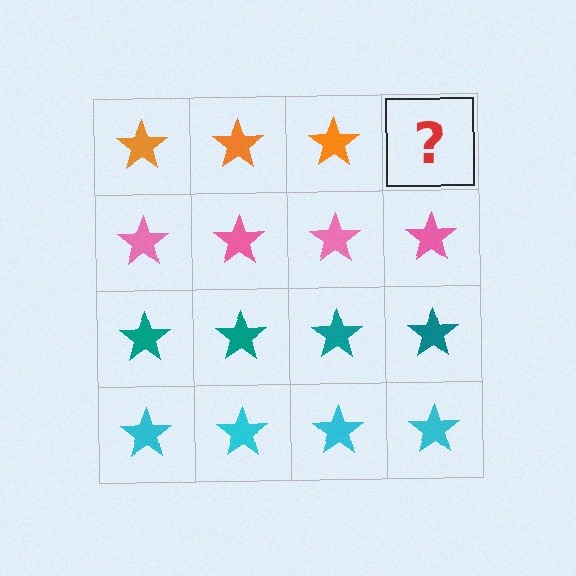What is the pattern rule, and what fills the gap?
The rule is that each row has a consistent color. The gap should be filled with an orange star.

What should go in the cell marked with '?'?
The missing cell should contain an orange star.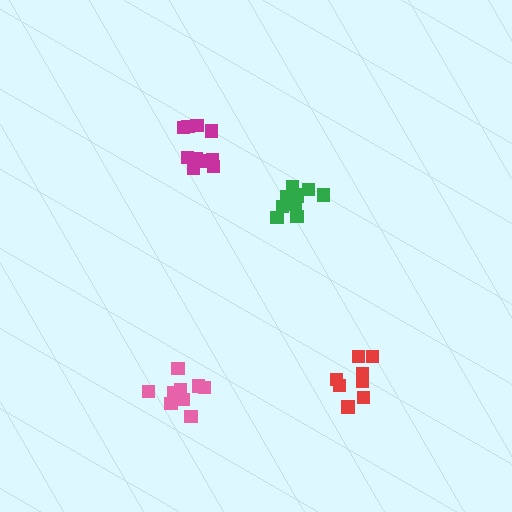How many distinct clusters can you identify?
There are 4 distinct clusters.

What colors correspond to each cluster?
The clusters are colored: red, green, magenta, pink.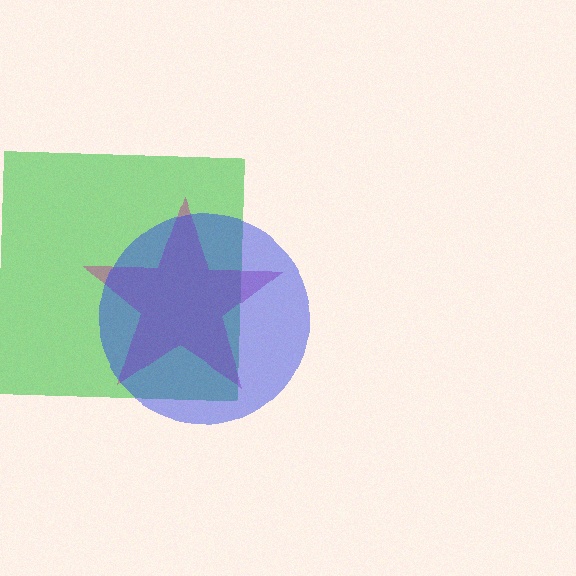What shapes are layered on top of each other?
The layered shapes are: a green square, a magenta star, a blue circle.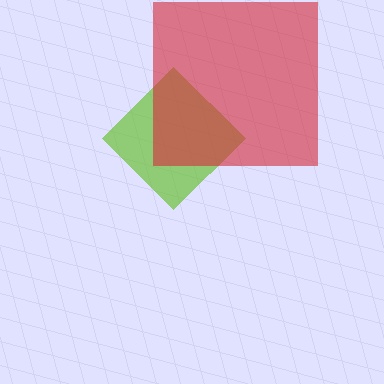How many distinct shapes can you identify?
There are 2 distinct shapes: a lime diamond, a red square.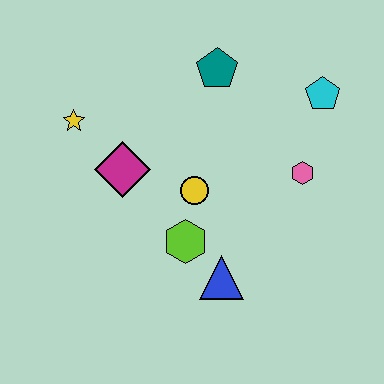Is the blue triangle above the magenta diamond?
No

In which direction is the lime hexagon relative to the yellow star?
The lime hexagon is below the yellow star.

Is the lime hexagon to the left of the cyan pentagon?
Yes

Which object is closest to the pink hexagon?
The cyan pentagon is closest to the pink hexagon.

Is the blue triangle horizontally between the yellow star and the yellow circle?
No